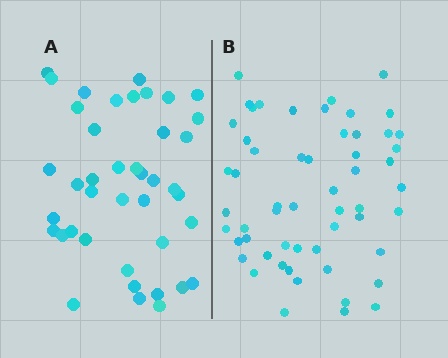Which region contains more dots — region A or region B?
Region B (the right region) has more dots.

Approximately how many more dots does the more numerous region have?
Region B has approximately 15 more dots than region A.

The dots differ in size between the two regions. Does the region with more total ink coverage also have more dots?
No. Region A has more total ink coverage because its dots are larger, but region B actually contains more individual dots. Total area can be misleading — the number of items is what matters here.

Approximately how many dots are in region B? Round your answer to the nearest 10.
About 60 dots. (The exact count is 56, which rounds to 60.)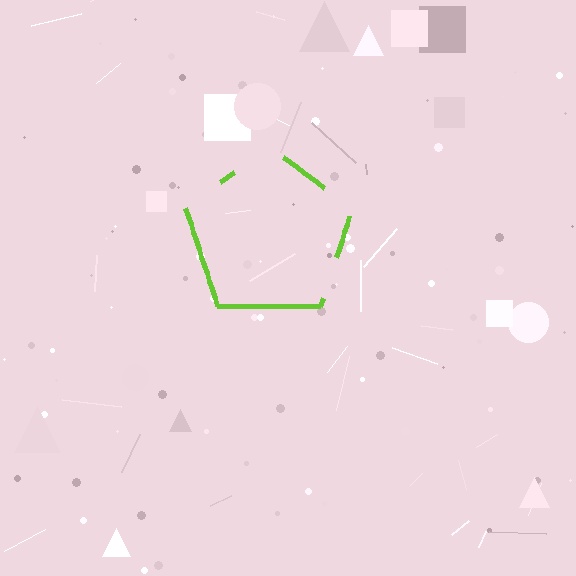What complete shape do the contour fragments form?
The contour fragments form a pentagon.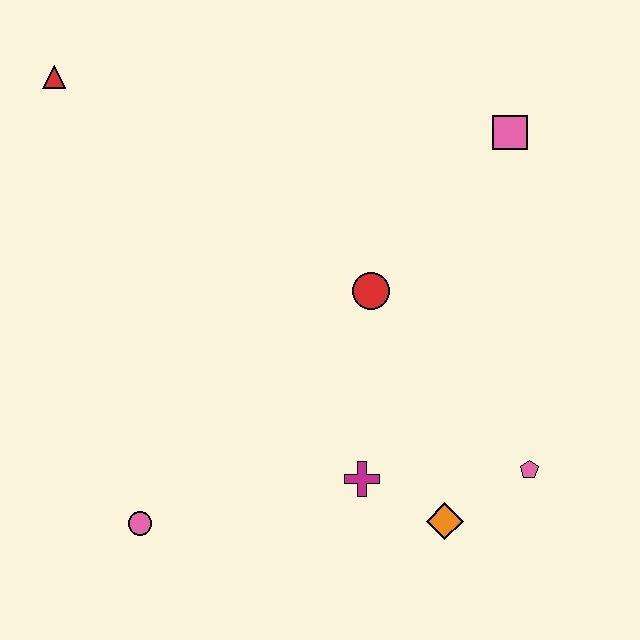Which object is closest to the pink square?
The red circle is closest to the pink square.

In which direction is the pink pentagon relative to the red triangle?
The pink pentagon is to the right of the red triangle.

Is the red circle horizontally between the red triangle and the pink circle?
No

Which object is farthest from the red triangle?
The pink pentagon is farthest from the red triangle.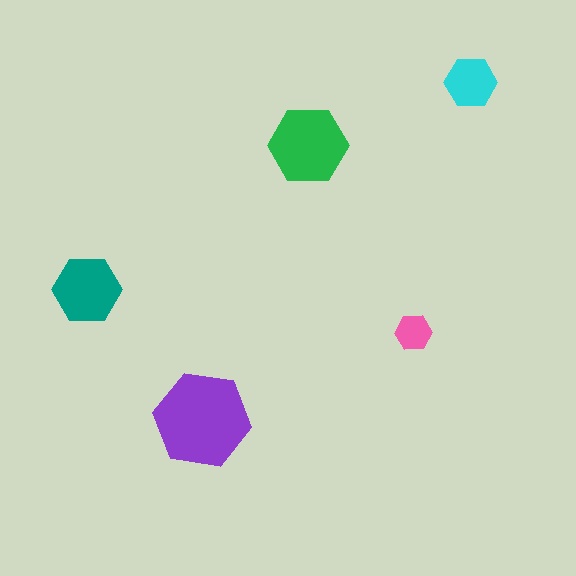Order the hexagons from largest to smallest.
the purple one, the green one, the teal one, the cyan one, the pink one.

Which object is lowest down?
The purple hexagon is bottommost.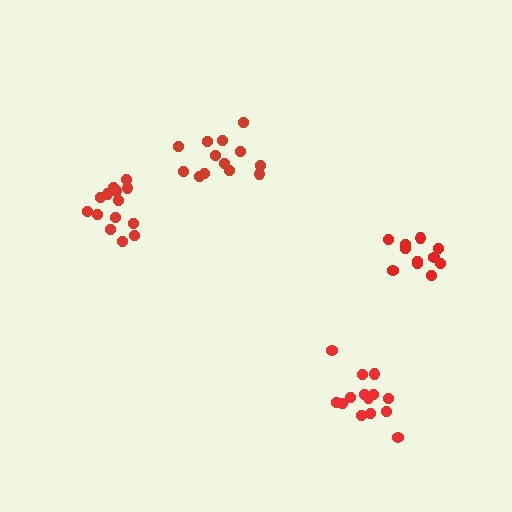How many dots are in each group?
Group 1: 13 dots, Group 2: 14 dots, Group 3: 14 dots, Group 4: 11 dots (52 total).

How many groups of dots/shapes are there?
There are 4 groups.